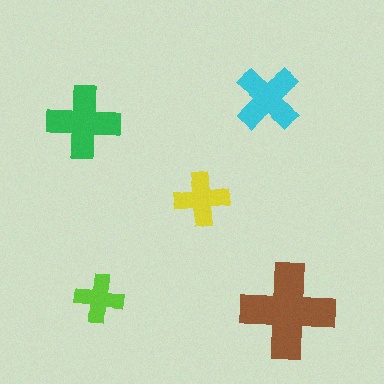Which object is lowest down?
The brown cross is bottommost.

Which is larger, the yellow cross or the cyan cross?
The cyan one.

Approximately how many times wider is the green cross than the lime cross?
About 1.5 times wider.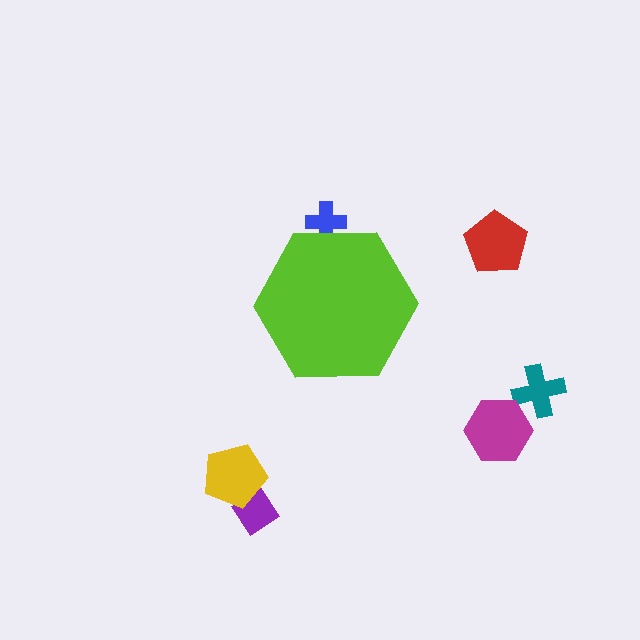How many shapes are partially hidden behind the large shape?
1 shape is partially hidden.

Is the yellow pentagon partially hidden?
No, the yellow pentagon is fully visible.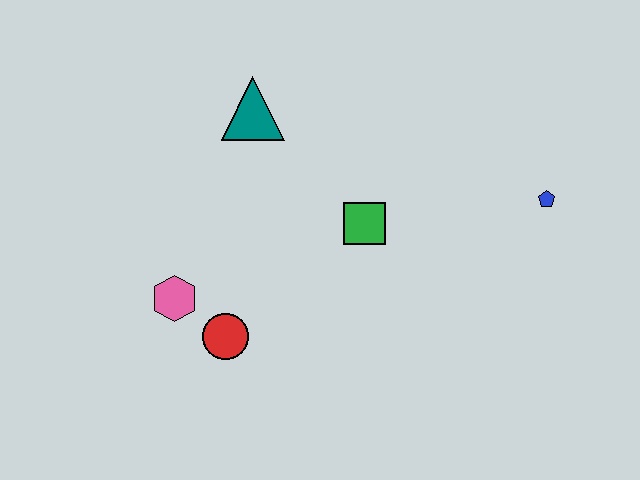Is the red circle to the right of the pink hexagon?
Yes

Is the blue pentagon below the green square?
No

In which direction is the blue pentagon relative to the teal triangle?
The blue pentagon is to the right of the teal triangle.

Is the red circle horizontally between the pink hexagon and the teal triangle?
Yes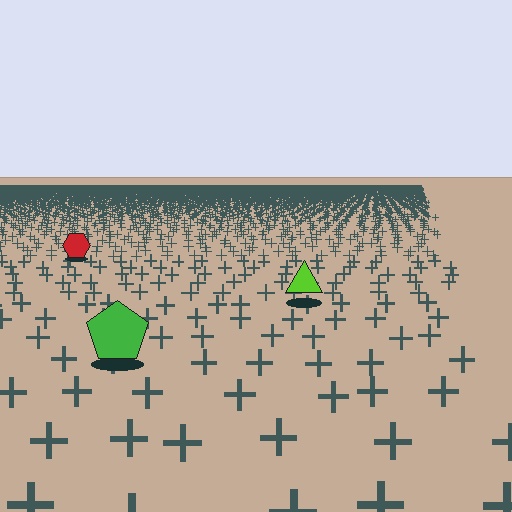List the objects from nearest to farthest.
From nearest to farthest: the green pentagon, the lime triangle, the red hexagon.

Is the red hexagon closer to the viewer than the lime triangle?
No. The lime triangle is closer — you can tell from the texture gradient: the ground texture is coarser near it.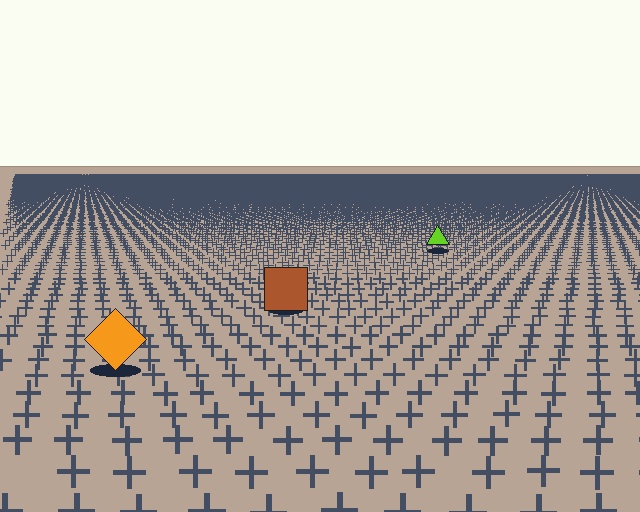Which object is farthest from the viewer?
The lime triangle is farthest from the viewer. It appears smaller and the ground texture around it is denser.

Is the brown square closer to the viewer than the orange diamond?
No. The orange diamond is closer — you can tell from the texture gradient: the ground texture is coarser near it.